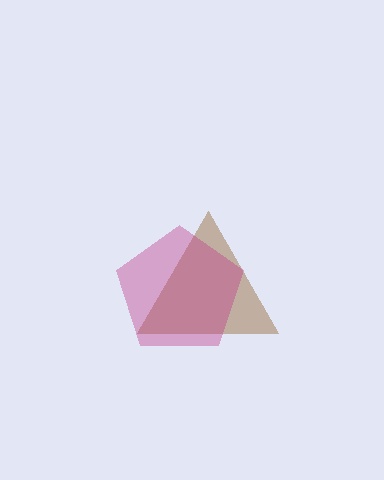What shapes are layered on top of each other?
The layered shapes are: a brown triangle, a magenta pentagon.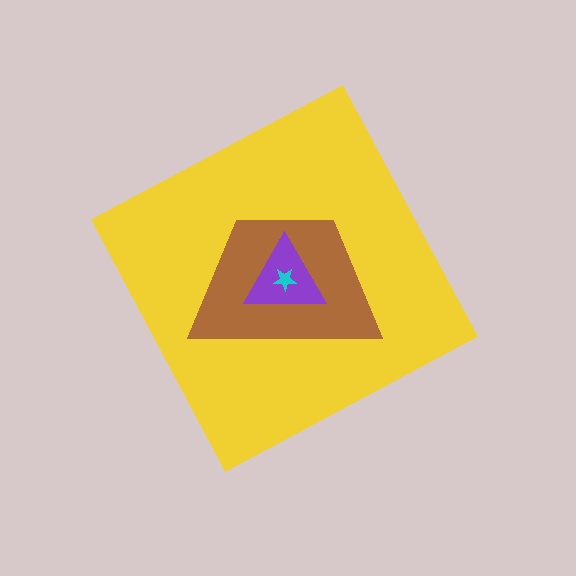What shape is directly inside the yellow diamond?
The brown trapezoid.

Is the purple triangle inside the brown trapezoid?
Yes.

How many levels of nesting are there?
4.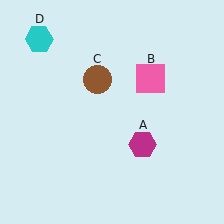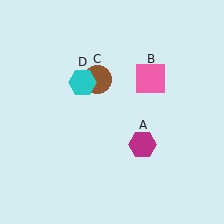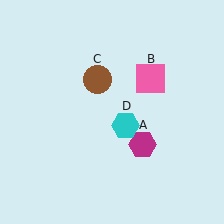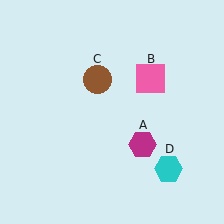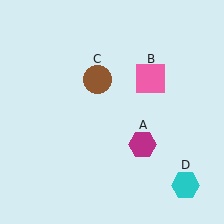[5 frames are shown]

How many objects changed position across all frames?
1 object changed position: cyan hexagon (object D).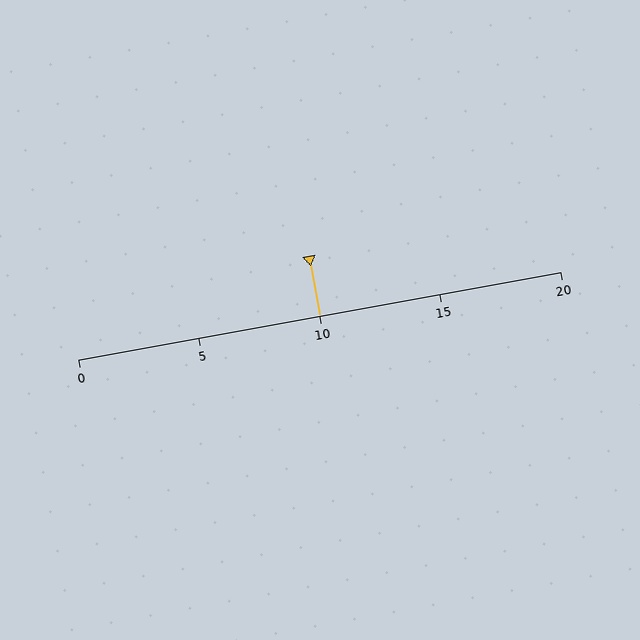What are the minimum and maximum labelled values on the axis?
The axis runs from 0 to 20.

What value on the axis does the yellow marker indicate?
The marker indicates approximately 10.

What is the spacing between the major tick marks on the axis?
The major ticks are spaced 5 apart.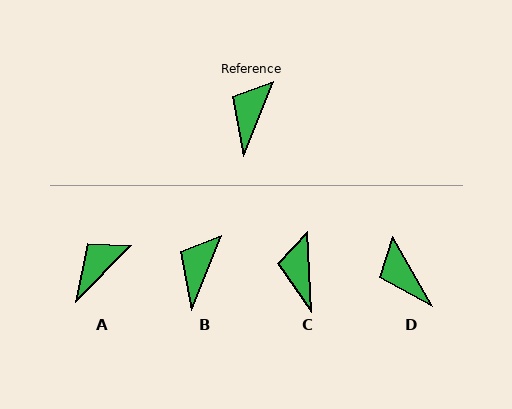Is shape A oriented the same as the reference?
No, it is off by about 22 degrees.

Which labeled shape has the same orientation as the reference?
B.